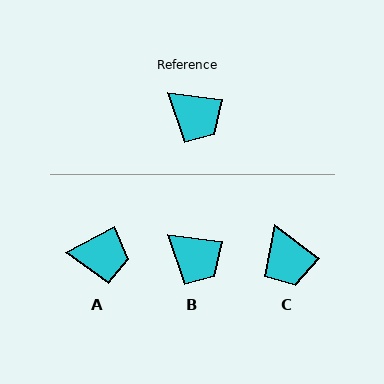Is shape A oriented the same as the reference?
No, it is off by about 35 degrees.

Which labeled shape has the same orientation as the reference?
B.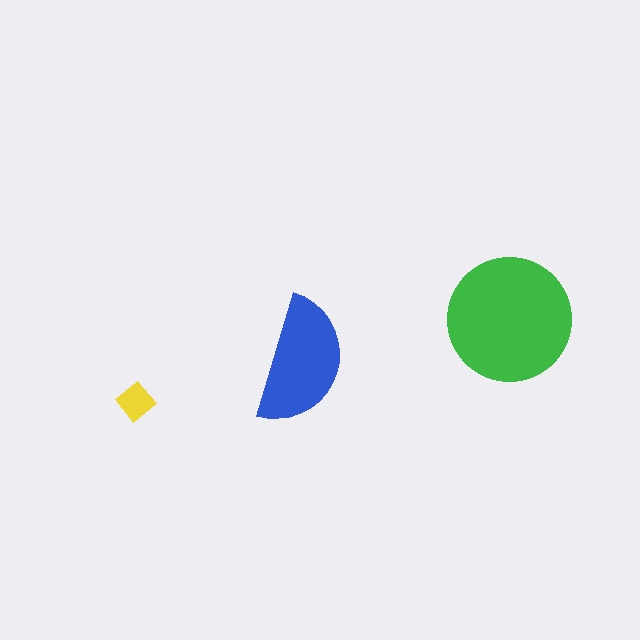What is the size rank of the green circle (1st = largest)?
1st.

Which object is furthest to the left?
The yellow diamond is leftmost.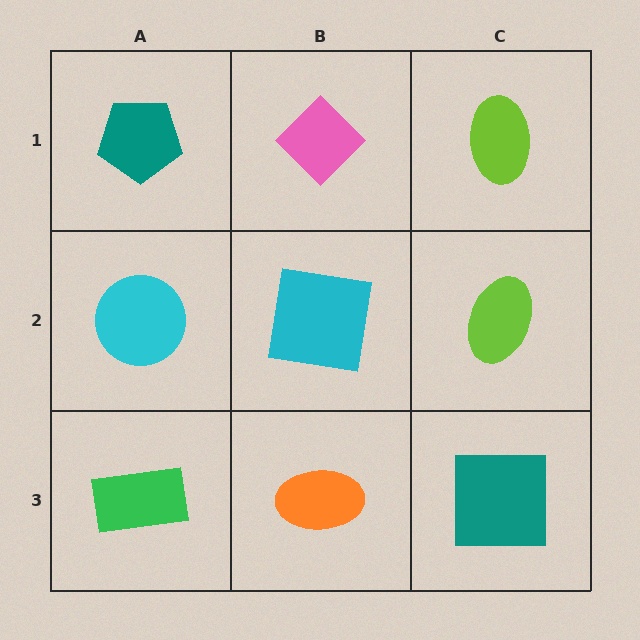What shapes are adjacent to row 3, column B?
A cyan square (row 2, column B), a green rectangle (row 3, column A), a teal square (row 3, column C).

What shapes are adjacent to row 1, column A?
A cyan circle (row 2, column A), a pink diamond (row 1, column B).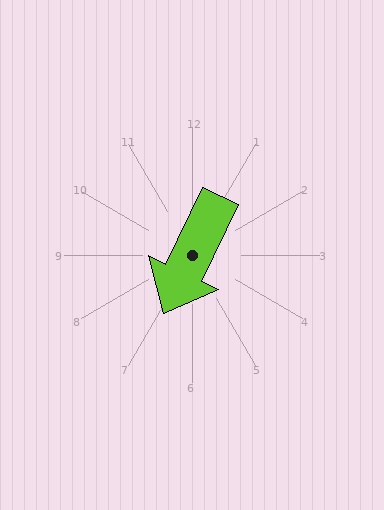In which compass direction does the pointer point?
Southwest.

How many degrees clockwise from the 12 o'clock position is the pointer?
Approximately 206 degrees.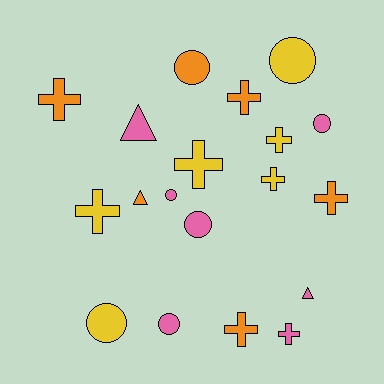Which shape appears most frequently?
Cross, with 9 objects.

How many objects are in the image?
There are 19 objects.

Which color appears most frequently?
Pink, with 7 objects.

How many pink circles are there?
There are 4 pink circles.